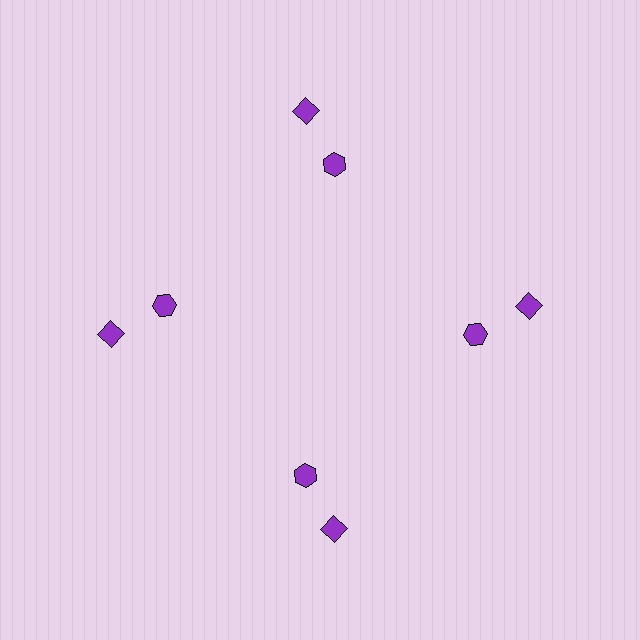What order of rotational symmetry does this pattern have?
This pattern has 4-fold rotational symmetry.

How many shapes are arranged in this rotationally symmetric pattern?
There are 8 shapes, arranged in 4 groups of 2.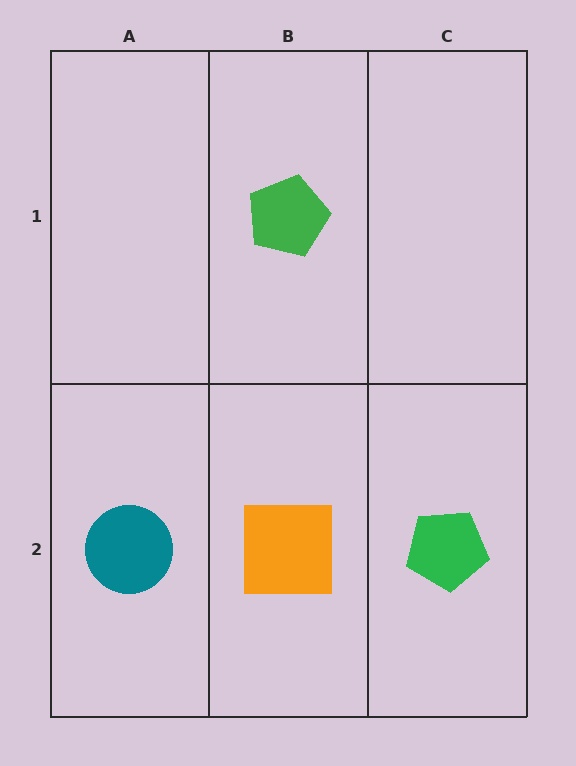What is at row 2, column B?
An orange square.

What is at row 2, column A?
A teal circle.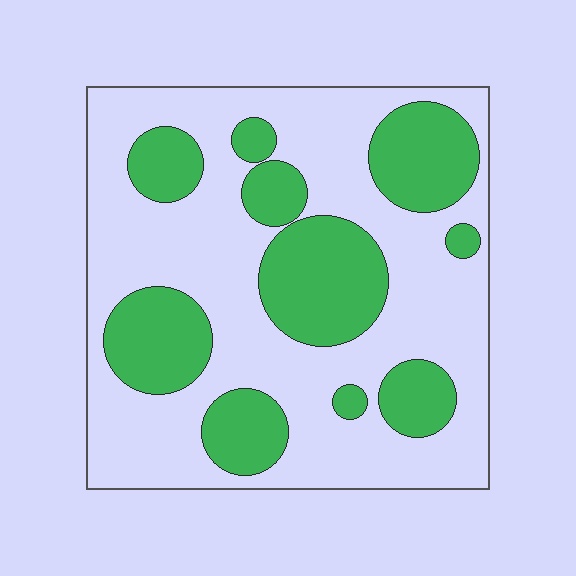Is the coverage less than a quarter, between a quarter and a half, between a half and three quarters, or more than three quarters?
Between a quarter and a half.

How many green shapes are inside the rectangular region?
10.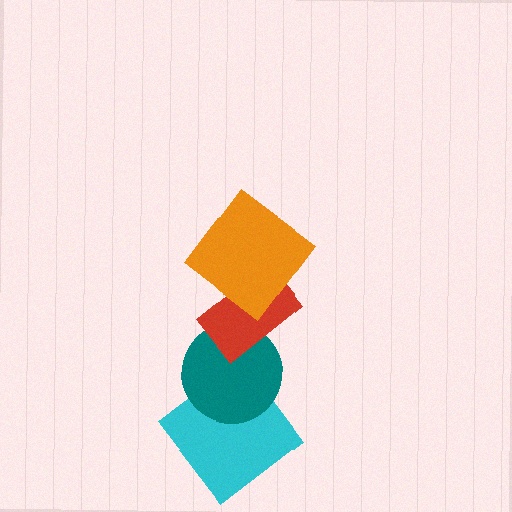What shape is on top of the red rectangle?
The orange diamond is on top of the red rectangle.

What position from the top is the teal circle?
The teal circle is 3rd from the top.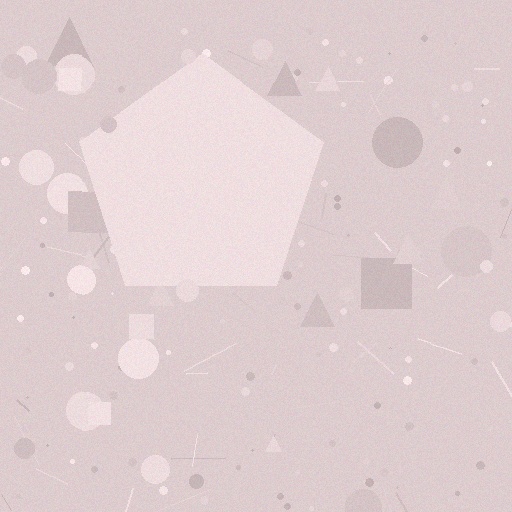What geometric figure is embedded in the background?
A pentagon is embedded in the background.